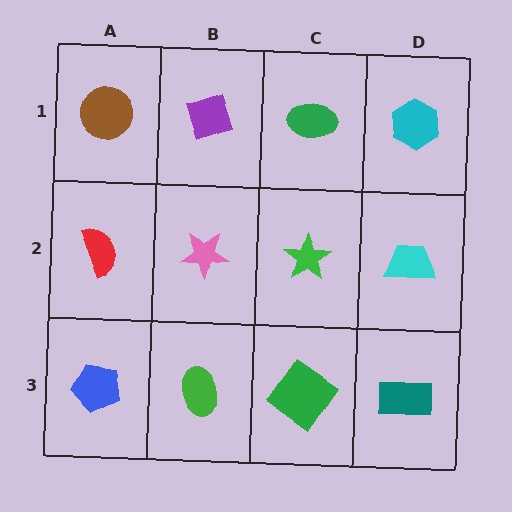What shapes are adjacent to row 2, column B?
A purple diamond (row 1, column B), a green ellipse (row 3, column B), a red semicircle (row 2, column A), a green star (row 2, column C).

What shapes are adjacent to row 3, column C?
A green star (row 2, column C), a green ellipse (row 3, column B), a teal rectangle (row 3, column D).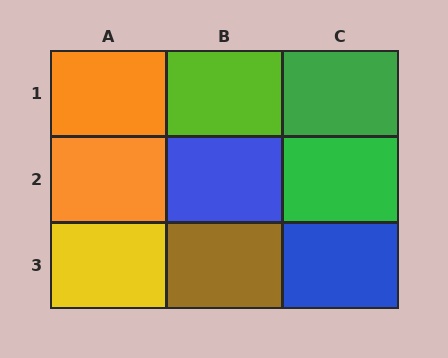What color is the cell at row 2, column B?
Blue.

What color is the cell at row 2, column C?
Green.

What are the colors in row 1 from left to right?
Orange, lime, green.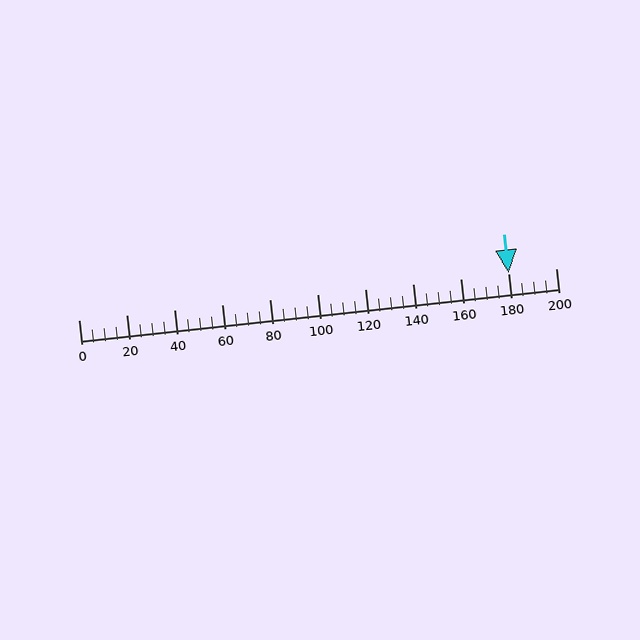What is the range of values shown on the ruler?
The ruler shows values from 0 to 200.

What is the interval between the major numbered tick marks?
The major tick marks are spaced 20 units apart.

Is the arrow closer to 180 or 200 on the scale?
The arrow is closer to 180.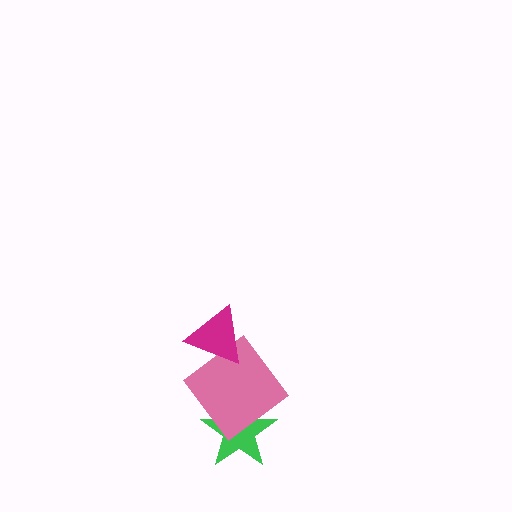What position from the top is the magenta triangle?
The magenta triangle is 1st from the top.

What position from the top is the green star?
The green star is 3rd from the top.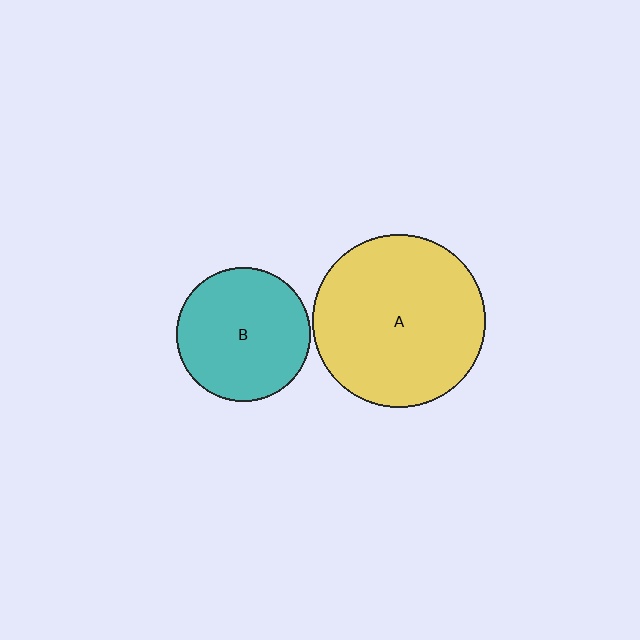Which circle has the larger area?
Circle A (yellow).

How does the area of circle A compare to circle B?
Approximately 1.7 times.